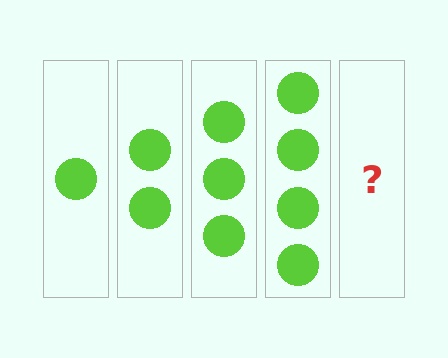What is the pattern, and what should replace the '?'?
The pattern is that each step adds one more circle. The '?' should be 5 circles.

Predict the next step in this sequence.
The next step is 5 circles.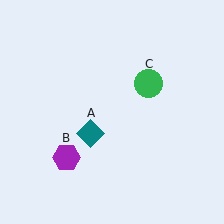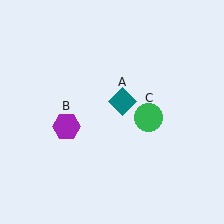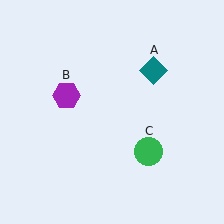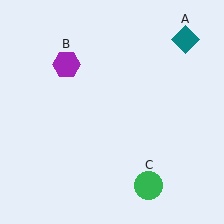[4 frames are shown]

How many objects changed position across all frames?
3 objects changed position: teal diamond (object A), purple hexagon (object B), green circle (object C).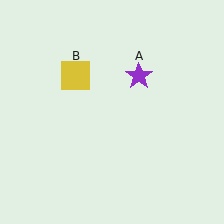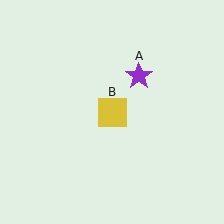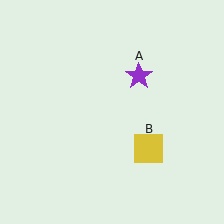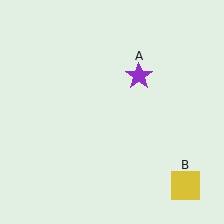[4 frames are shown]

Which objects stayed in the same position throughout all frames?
Purple star (object A) remained stationary.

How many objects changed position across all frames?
1 object changed position: yellow square (object B).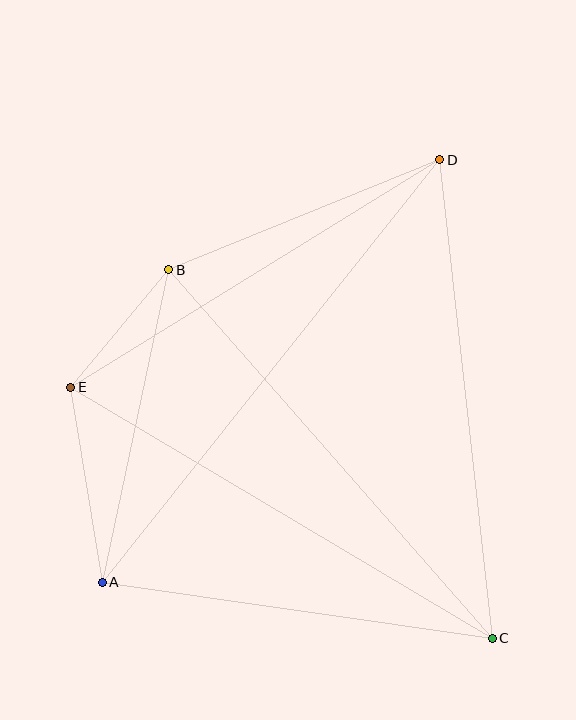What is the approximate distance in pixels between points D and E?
The distance between D and E is approximately 434 pixels.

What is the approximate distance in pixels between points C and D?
The distance between C and D is approximately 481 pixels.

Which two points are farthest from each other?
Points A and D are farthest from each other.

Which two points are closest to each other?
Points B and E are closest to each other.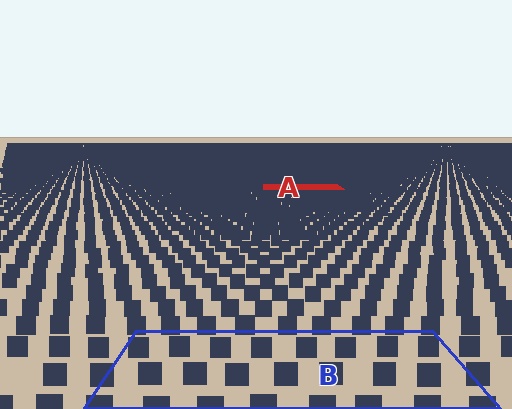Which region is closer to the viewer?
Region B is closer. The texture elements there are larger and more spread out.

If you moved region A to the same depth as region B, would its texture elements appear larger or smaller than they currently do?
They would appear larger. At a closer depth, the same texture elements are projected at a bigger on-screen size.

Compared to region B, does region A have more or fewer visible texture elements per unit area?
Region A has more texture elements per unit area — they are packed more densely because it is farther away.